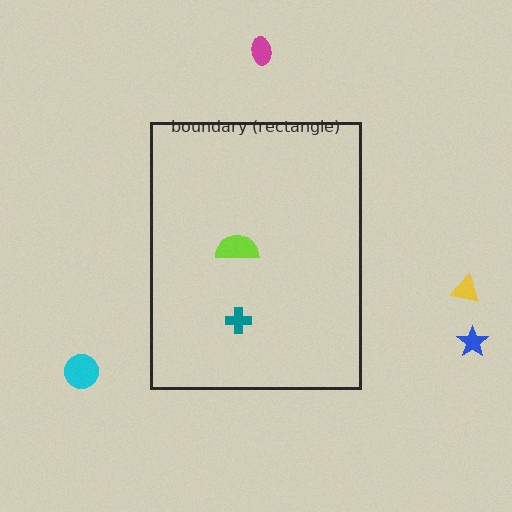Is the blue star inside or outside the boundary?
Outside.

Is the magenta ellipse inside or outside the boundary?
Outside.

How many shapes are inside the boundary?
2 inside, 4 outside.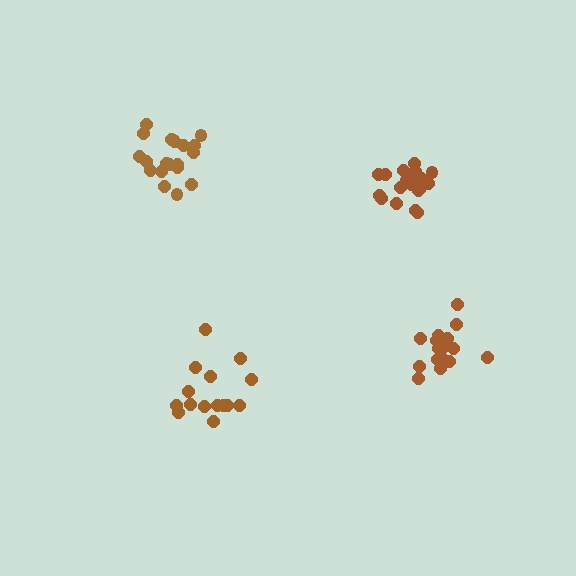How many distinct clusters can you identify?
There are 4 distinct clusters.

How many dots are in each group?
Group 1: 20 dots, Group 2: 19 dots, Group 3: 17 dots, Group 4: 15 dots (71 total).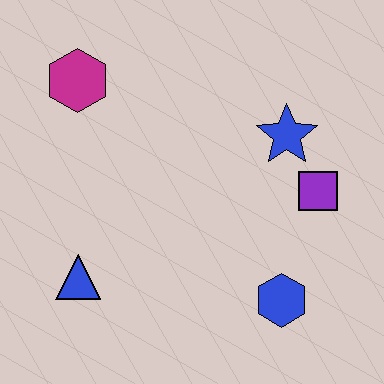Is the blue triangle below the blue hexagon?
No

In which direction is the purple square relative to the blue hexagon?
The purple square is above the blue hexagon.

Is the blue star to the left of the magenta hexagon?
No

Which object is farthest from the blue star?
The blue triangle is farthest from the blue star.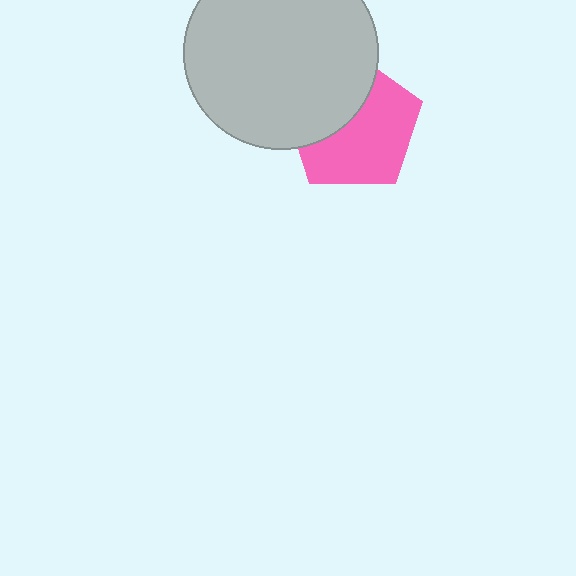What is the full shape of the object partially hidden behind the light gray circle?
The partially hidden object is a pink pentagon.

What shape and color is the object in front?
The object in front is a light gray circle.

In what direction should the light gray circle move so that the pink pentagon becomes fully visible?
The light gray circle should move toward the upper-left. That is the shortest direction to clear the overlap and leave the pink pentagon fully visible.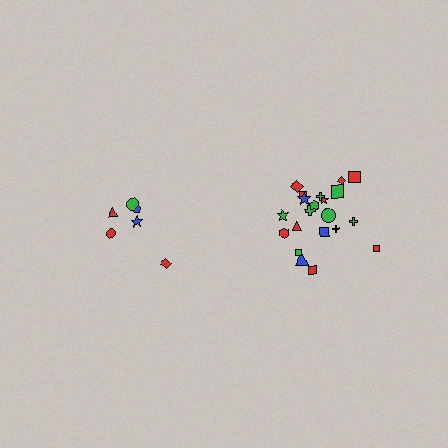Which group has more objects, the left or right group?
The right group.